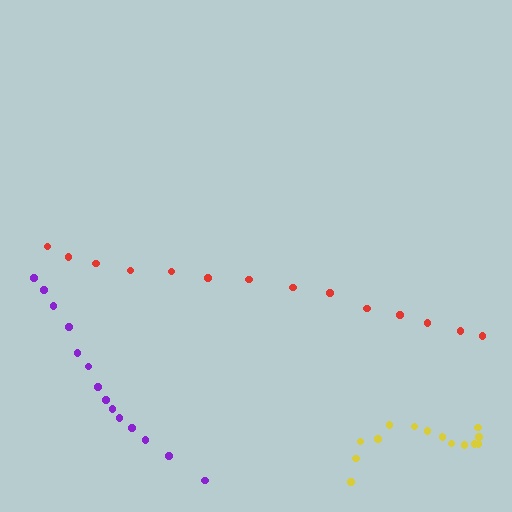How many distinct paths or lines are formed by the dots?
There are 3 distinct paths.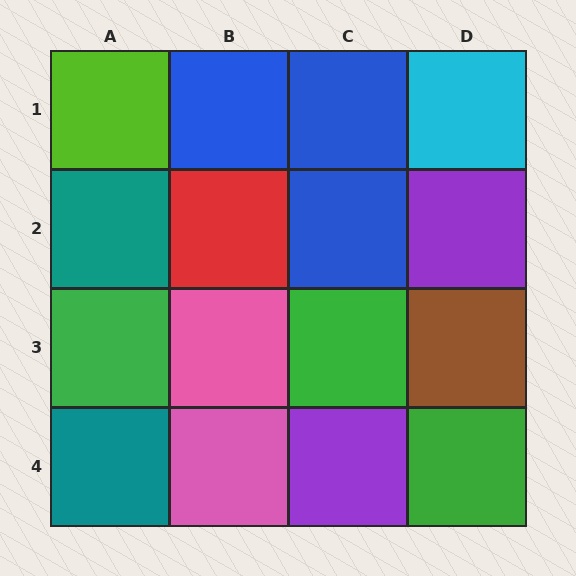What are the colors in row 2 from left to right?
Teal, red, blue, purple.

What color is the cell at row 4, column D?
Green.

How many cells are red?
1 cell is red.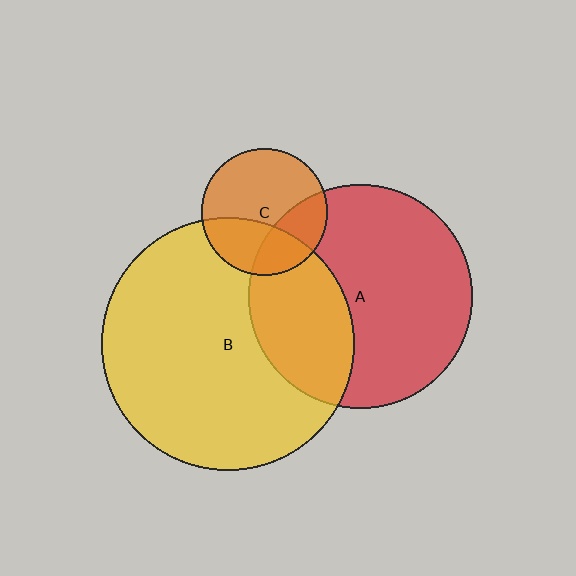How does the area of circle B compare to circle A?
Approximately 1.3 times.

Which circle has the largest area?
Circle B (yellow).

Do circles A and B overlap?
Yes.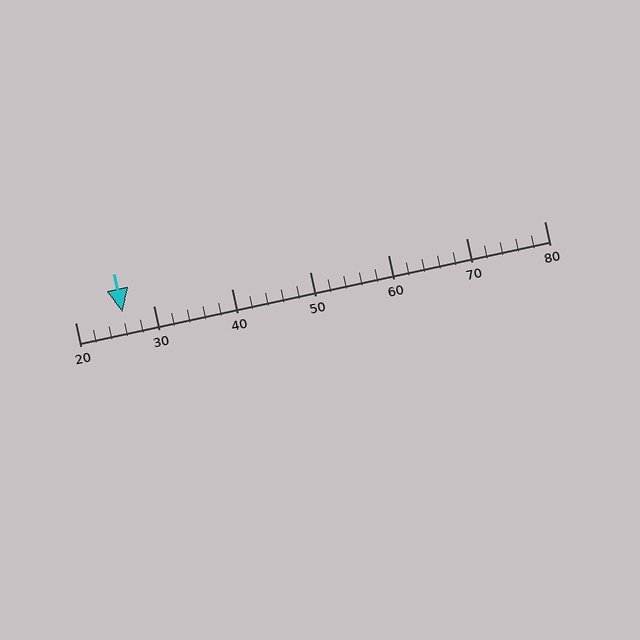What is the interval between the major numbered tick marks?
The major tick marks are spaced 10 units apart.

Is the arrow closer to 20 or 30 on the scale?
The arrow is closer to 30.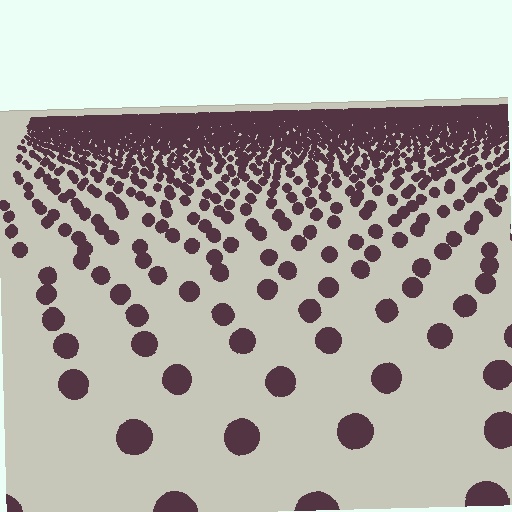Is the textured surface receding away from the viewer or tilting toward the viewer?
The surface is receding away from the viewer. Texture elements get smaller and denser toward the top.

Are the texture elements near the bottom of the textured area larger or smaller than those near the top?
Larger. Near the bottom, elements are closer to the viewer and appear at a bigger on-screen size.